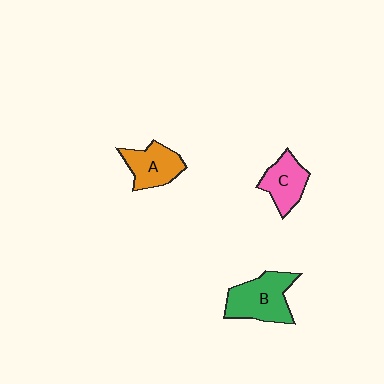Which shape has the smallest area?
Shape C (pink).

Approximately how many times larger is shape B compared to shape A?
Approximately 1.3 times.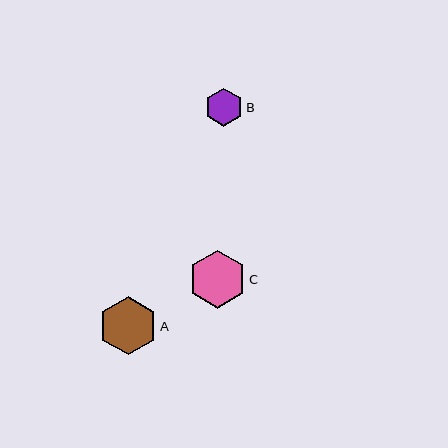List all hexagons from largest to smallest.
From largest to smallest: A, C, B.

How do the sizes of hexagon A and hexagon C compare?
Hexagon A and hexagon C are approximately the same size.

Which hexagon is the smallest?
Hexagon B is the smallest with a size of approximately 38 pixels.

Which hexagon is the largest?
Hexagon A is the largest with a size of approximately 58 pixels.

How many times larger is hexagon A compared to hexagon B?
Hexagon A is approximately 1.5 times the size of hexagon B.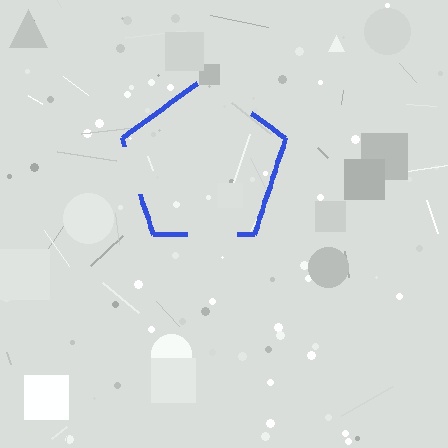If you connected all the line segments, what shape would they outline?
They would outline a pentagon.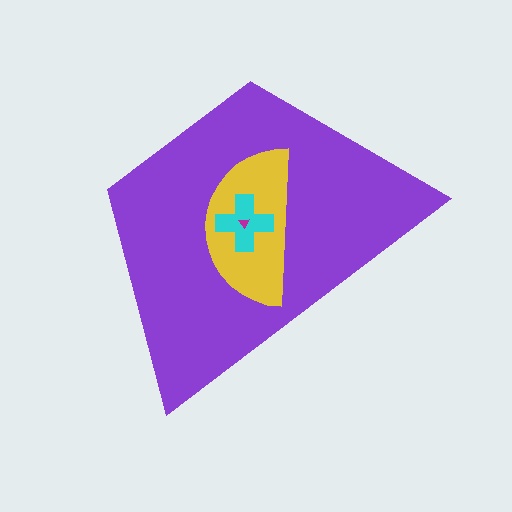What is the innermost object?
The magenta triangle.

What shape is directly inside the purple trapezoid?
The yellow semicircle.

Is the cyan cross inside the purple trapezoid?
Yes.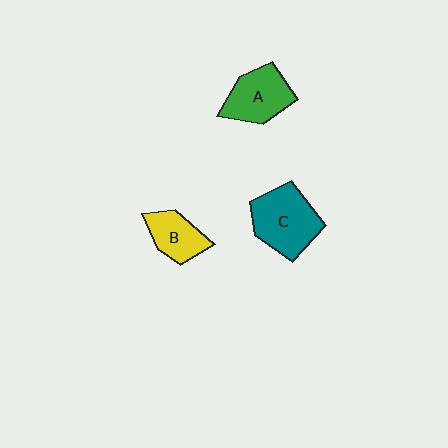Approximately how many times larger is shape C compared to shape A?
Approximately 1.3 times.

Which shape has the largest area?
Shape C (teal).